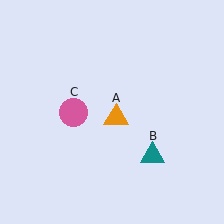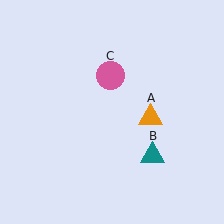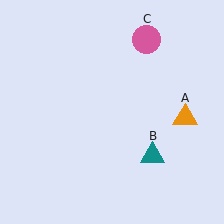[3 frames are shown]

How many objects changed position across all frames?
2 objects changed position: orange triangle (object A), pink circle (object C).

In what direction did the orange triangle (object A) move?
The orange triangle (object A) moved right.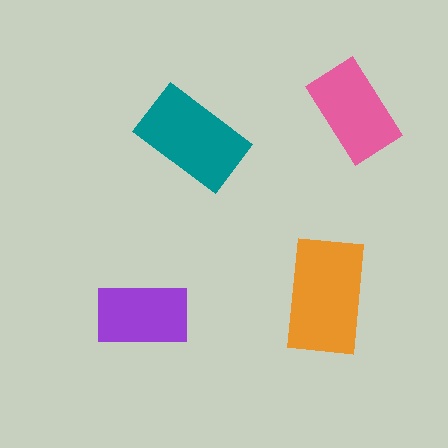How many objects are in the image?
There are 4 objects in the image.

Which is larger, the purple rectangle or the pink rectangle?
The pink one.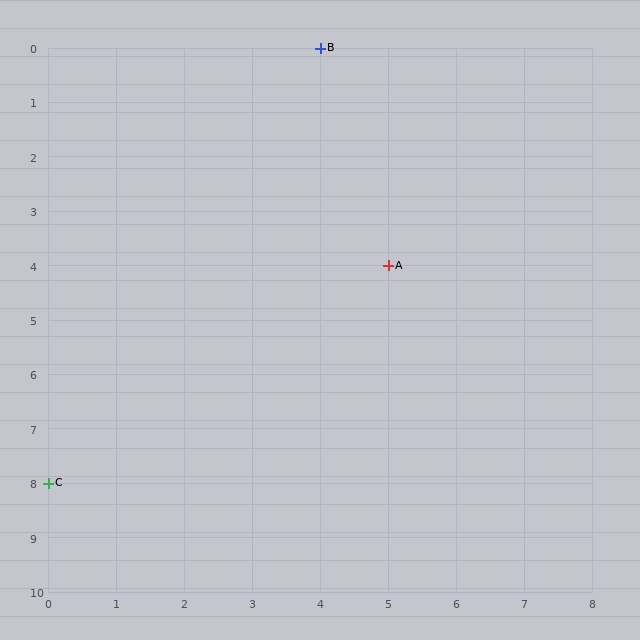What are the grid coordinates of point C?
Point C is at grid coordinates (0, 8).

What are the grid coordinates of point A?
Point A is at grid coordinates (5, 4).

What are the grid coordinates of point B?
Point B is at grid coordinates (4, 0).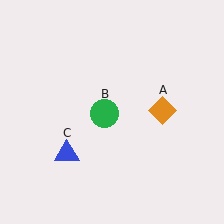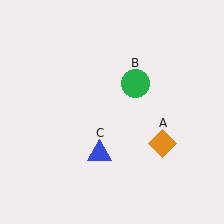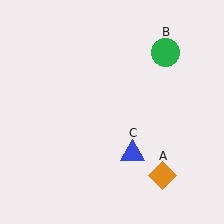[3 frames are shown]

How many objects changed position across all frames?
3 objects changed position: orange diamond (object A), green circle (object B), blue triangle (object C).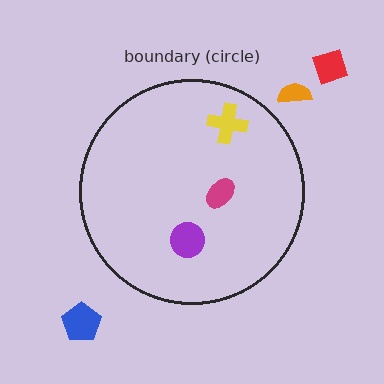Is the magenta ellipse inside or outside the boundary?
Inside.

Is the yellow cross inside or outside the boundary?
Inside.